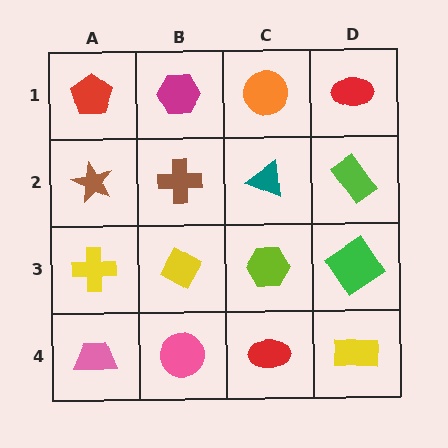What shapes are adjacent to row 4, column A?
A yellow cross (row 3, column A), a pink circle (row 4, column B).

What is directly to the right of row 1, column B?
An orange circle.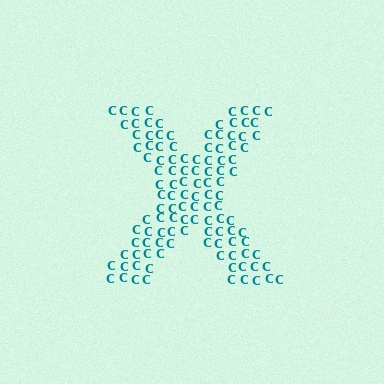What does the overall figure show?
The overall figure shows the letter X.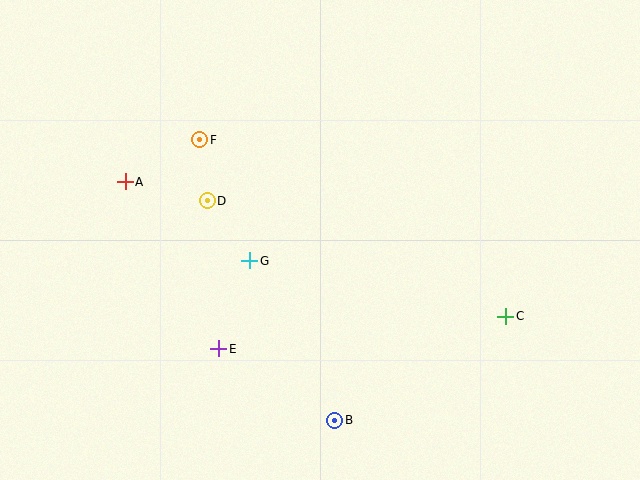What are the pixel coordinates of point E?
Point E is at (219, 349).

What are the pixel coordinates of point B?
Point B is at (335, 420).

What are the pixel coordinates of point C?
Point C is at (506, 316).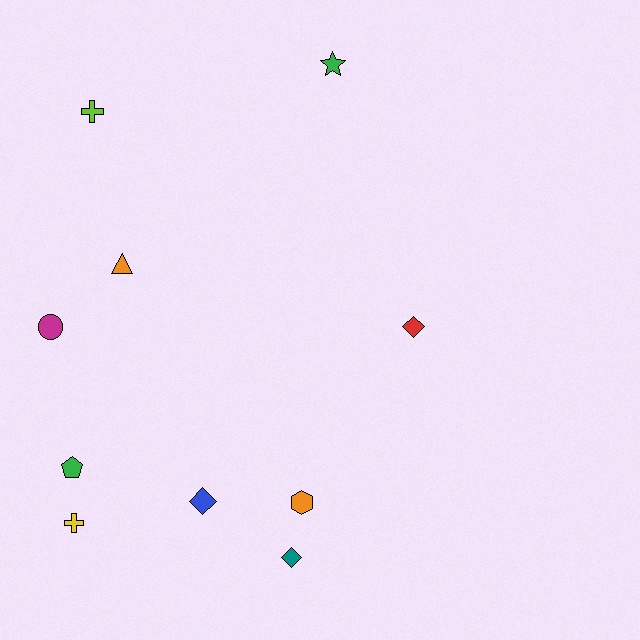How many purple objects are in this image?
There are no purple objects.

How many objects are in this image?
There are 10 objects.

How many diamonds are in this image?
There are 3 diamonds.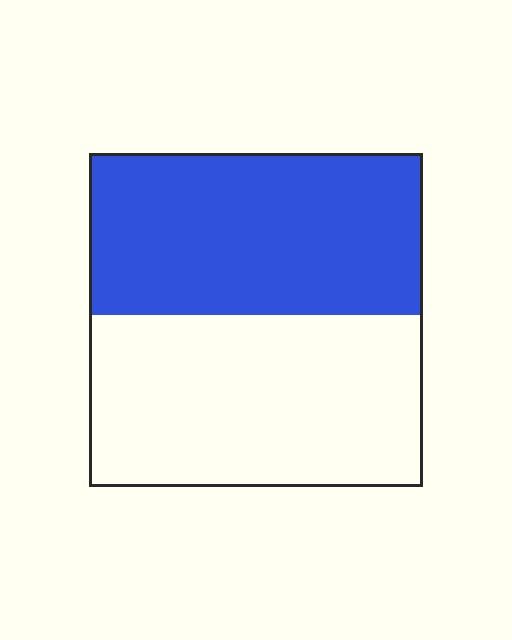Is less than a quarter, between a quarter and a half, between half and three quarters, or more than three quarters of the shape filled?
Between a quarter and a half.